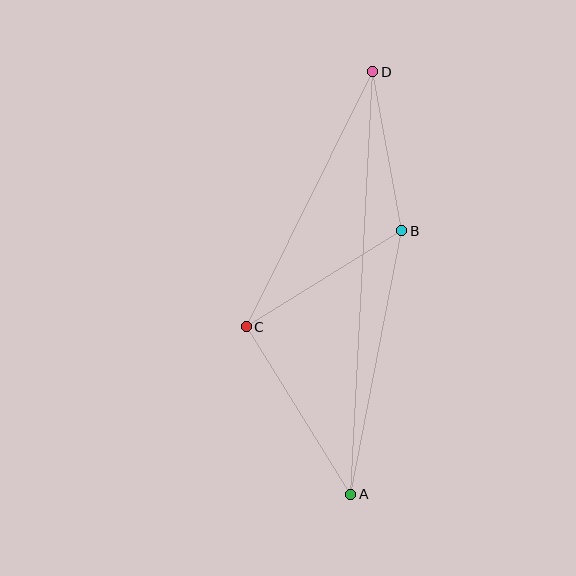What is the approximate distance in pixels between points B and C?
The distance between B and C is approximately 182 pixels.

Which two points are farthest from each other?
Points A and D are farthest from each other.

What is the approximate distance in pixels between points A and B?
The distance between A and B is approximately 268 pixels.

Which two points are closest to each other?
Points B and D are closest to each other.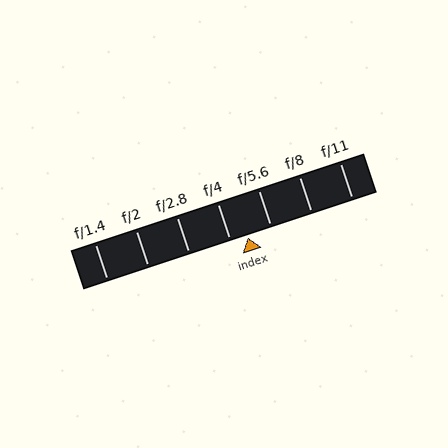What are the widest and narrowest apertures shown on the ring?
The widest aperture shown is f/1.4 and the narrowest is f/11.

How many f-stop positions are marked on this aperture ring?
There are 7 f-stop positions marked.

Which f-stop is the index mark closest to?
The index mark is closest to f/4.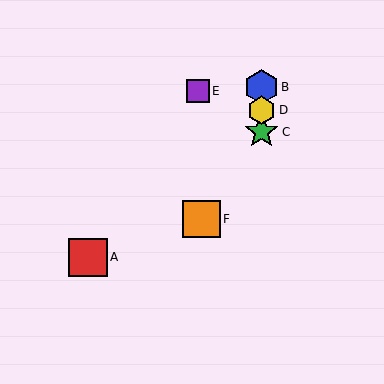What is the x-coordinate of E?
Object E is at x≈198.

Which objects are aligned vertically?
Objects B, C, D are aligned vertically.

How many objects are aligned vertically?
3 objects (B, C, D) are aligned vertically.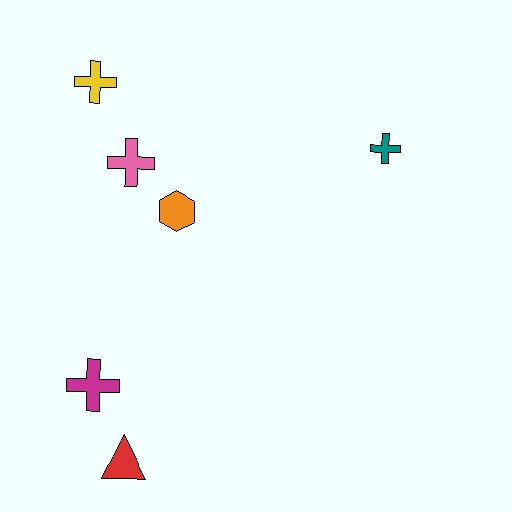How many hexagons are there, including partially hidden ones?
There is 1 hexagon.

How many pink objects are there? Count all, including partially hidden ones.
There is 1 pink object.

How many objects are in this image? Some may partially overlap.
There are 6 objects.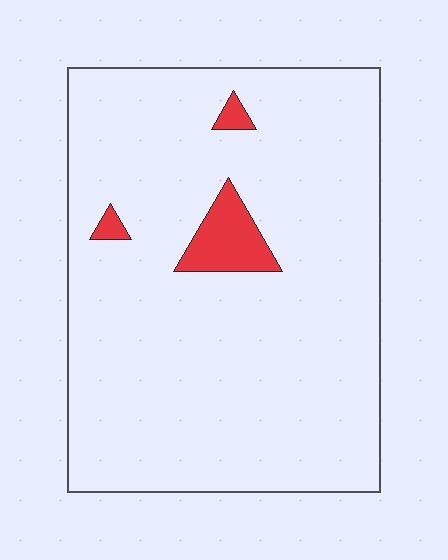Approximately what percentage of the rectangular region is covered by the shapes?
Approximately 5%.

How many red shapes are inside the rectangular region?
3.